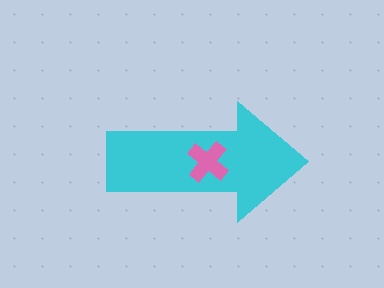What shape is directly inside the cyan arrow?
The pink cross.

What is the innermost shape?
The pink cross.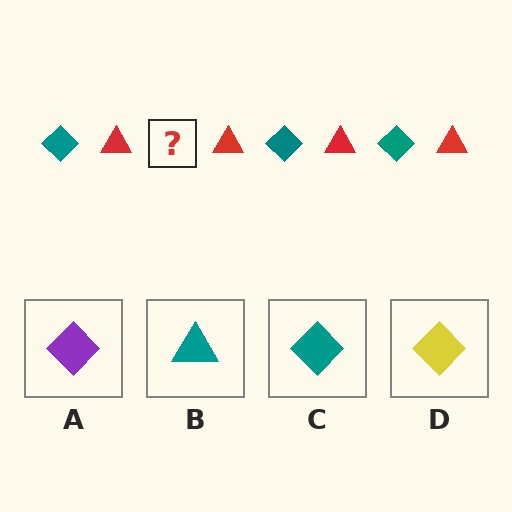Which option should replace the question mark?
Option C.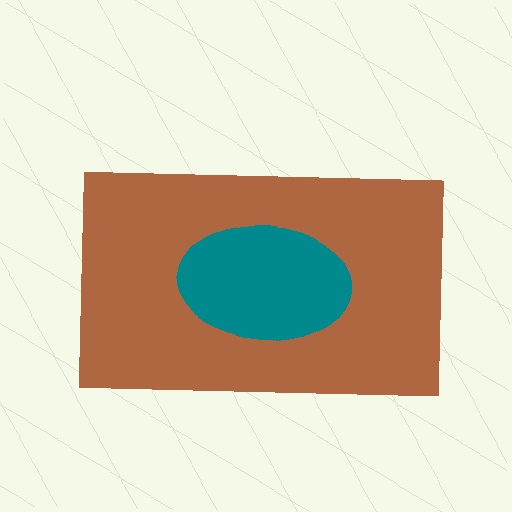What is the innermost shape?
The teal ellipse.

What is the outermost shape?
The brown rectangle.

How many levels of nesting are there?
2.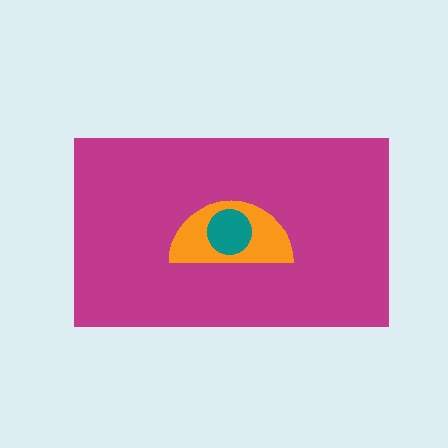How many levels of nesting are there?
3.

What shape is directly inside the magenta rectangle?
The orange semicircle.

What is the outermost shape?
The magenta rectangle.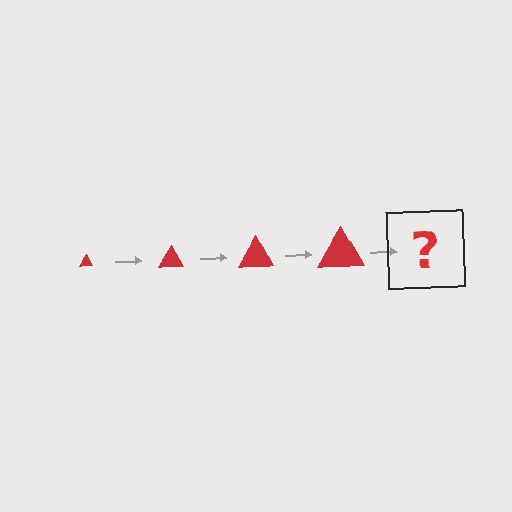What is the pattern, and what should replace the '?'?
The pattern is that the triangle gets progressively larger each step. The '?' should be a red triangle, larger than the previous one.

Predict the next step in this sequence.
The next step is a red triangle, larger than the previous one.